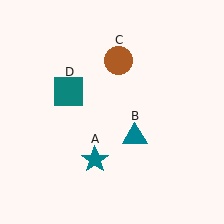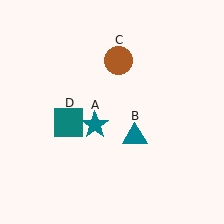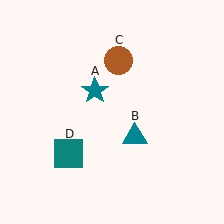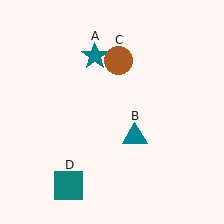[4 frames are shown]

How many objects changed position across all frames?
2 objects changed position: teal star (object A), teal square (object D).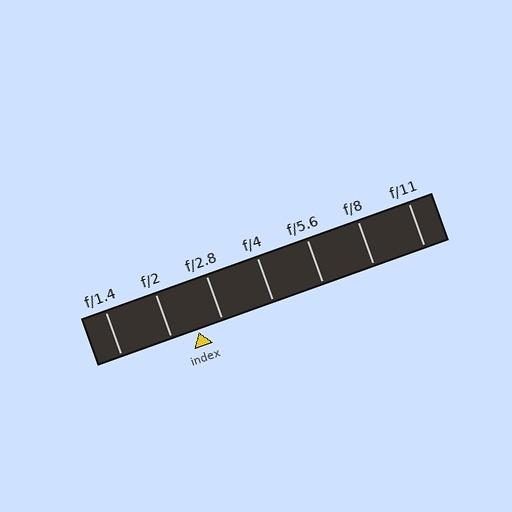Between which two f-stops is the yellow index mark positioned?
The index mark is between f/2 and f/2.8.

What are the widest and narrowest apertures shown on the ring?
The widest aperture shown is f/1.4 and the narrowest is f/11.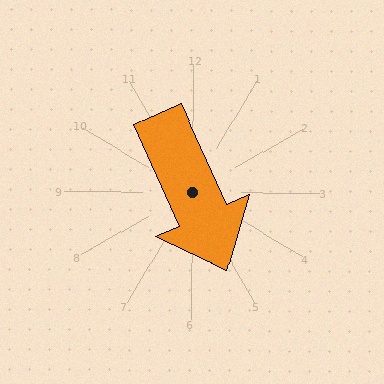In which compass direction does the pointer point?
Southeast.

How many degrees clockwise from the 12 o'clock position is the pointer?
Approximately 156 degrees.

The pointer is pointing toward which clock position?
Roughly 5 o'clock.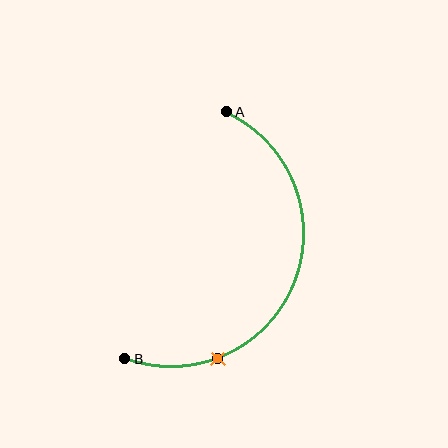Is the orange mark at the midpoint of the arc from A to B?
No. The orange mark lies on the arc but is closer to endpoint B. The arc midpoint would be at the point on the curve equidistant along the arc from both A and B.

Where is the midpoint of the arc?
The arc midpoint is the point on the curve farthest from the straight line joining A and B. It sits to the right of that line.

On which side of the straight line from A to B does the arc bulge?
The arc bulges to the right of the straight line connecting A and B.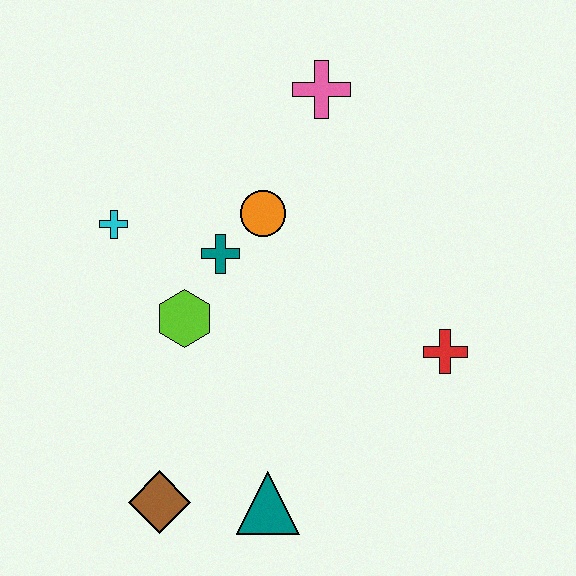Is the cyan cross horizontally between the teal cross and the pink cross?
No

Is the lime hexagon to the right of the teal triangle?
No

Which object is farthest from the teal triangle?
The pink cross is farthest from the teal triangle.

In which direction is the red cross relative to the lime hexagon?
The red cross is to the right of the lime hexagon.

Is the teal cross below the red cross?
No